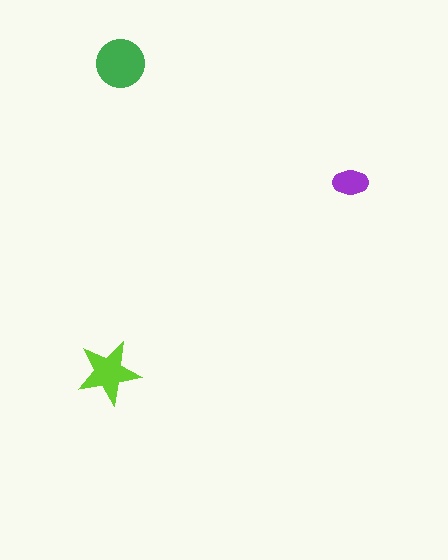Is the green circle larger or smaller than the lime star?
Larger.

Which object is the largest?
The green circle.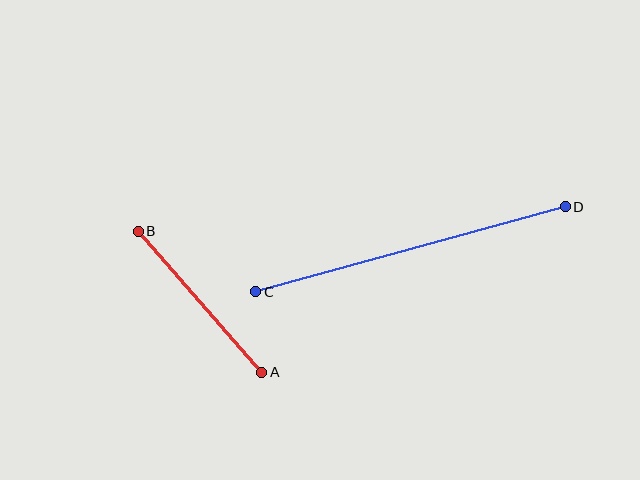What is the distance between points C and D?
The distance is approximately 321 pixels.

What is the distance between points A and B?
The distance is approximately 187 pixels.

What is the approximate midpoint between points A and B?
The midpoint is at approximately (200, 302) pixels.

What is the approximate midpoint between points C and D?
The midpoint is at approximately (410, 249) pixels.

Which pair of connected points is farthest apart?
Points C and D are farthest apart.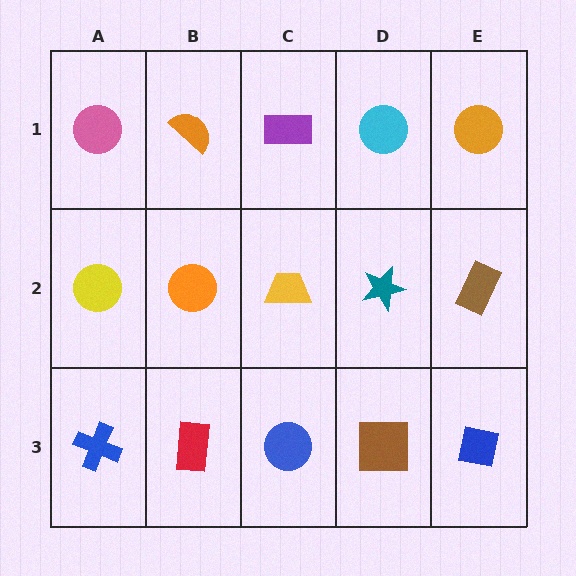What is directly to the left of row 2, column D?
A yellow trapezoid.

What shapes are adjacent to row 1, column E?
A brown rectangle (row 2, column E), a cyan circle (row 1, column D).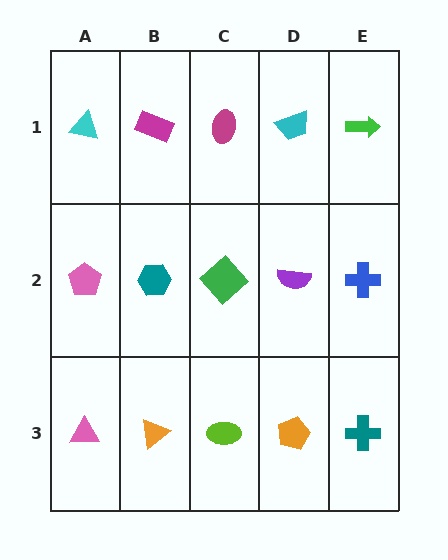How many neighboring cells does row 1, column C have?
3.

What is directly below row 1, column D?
A purple semicircle.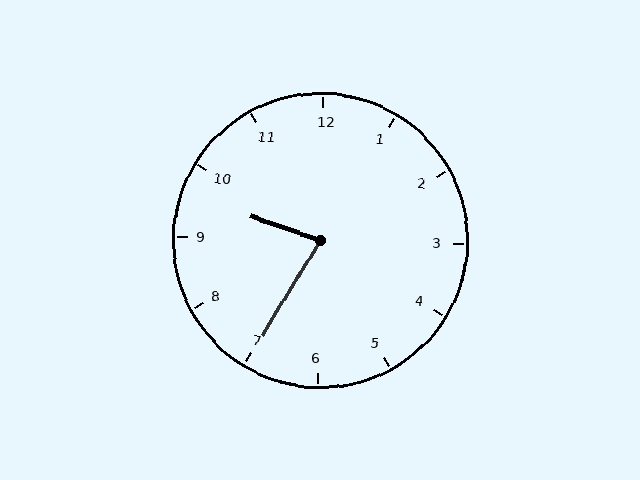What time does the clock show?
9:35.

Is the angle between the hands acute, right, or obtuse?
It is acute.